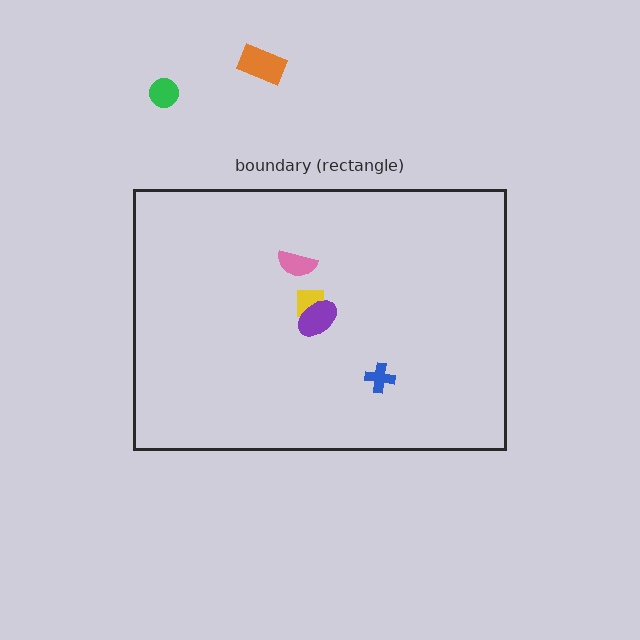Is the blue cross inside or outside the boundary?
Inside.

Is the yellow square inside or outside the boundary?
Inside.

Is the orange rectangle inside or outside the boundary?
Outside.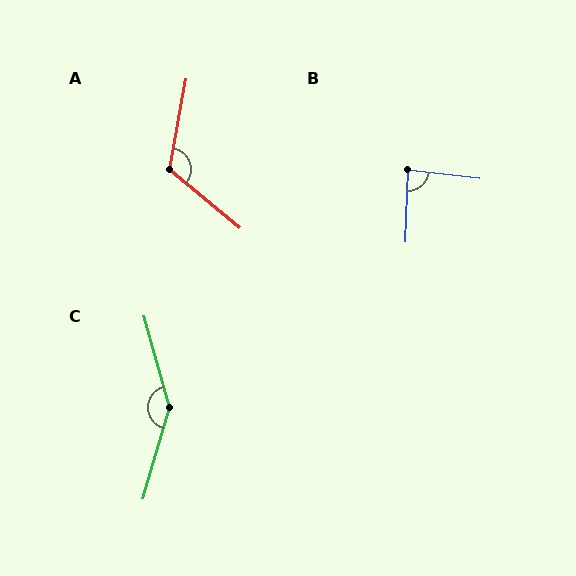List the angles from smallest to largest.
B (85°), A (119°), C (148°).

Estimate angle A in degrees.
Approximately 119 degrees.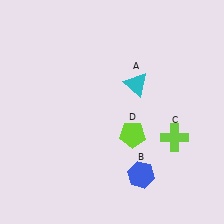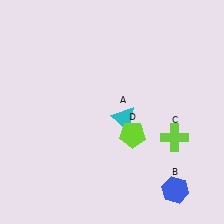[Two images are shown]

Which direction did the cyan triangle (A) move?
The cyan triangle (A) moved down.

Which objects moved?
The objects that moved are: the cyan triangle (A), the blue hexagon (B).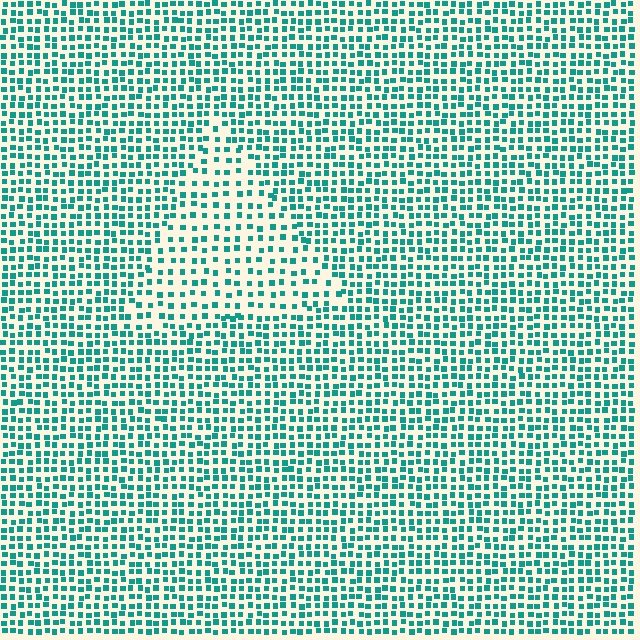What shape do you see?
I see a triangle.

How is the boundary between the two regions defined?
The boundary is defined by a change in element density (approximately 1.7x ratio). All elements are the same color, size, and shape.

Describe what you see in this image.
The image contains small teal elements arranged at two different densities. A triangle-shaped region is visible where the elements are less densely packed than the surrounding area.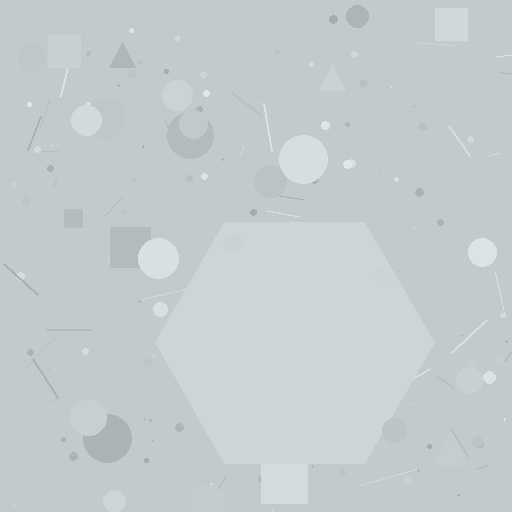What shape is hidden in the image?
A hexagon is hidden in the image.